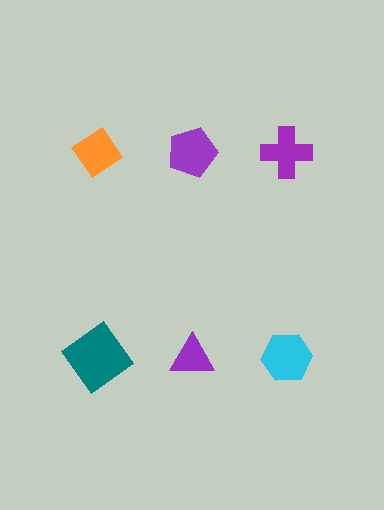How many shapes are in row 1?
3 shapes.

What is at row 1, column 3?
A purple cross.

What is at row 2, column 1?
A teal diamond.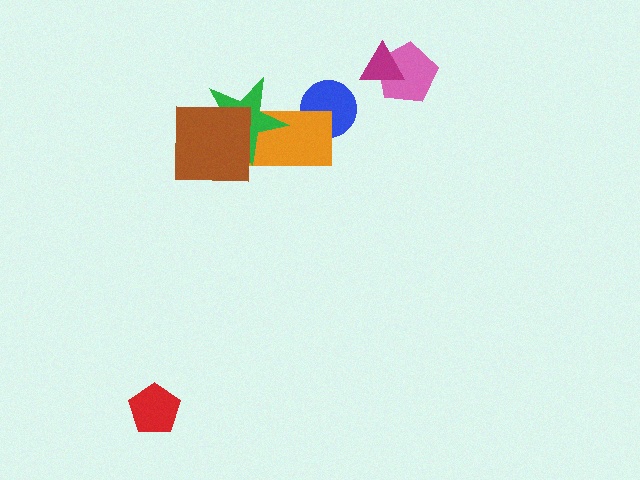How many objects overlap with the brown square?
1 object overlaps with the brown square.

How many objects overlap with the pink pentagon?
1 object overlaps with the pink pentagon.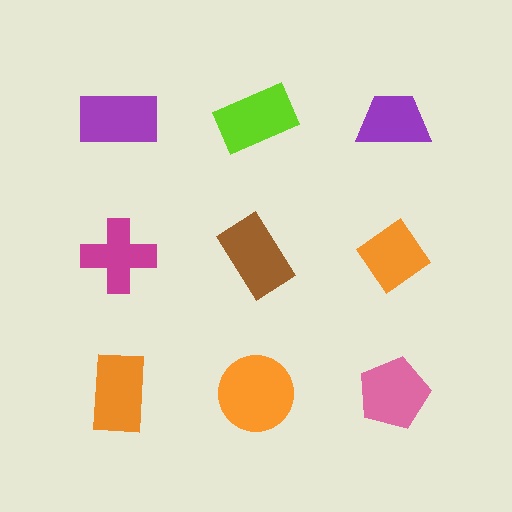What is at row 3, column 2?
An orange circle.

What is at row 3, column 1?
An orange rectangle.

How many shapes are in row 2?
3 shapes.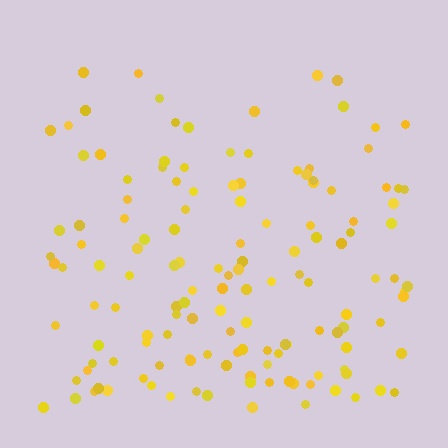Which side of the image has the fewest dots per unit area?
The top.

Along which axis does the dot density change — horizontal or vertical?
Vertical.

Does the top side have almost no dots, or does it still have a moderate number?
Still a moderate number, just noticeably fewer than the bottom.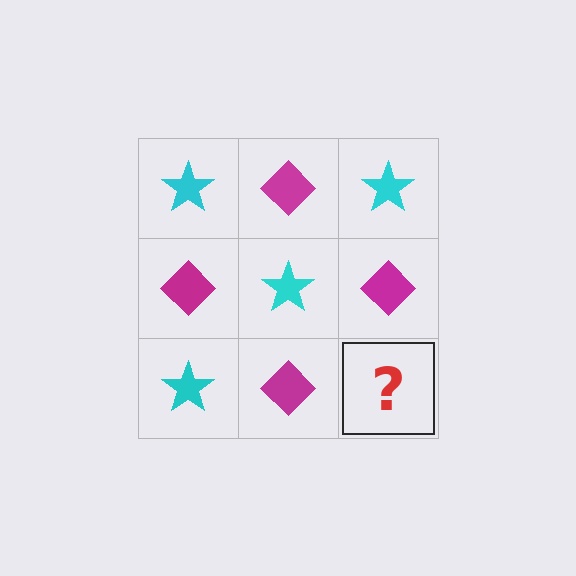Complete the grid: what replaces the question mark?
The question mark should be replaced with a cyan star.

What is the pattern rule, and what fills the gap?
The rule is that it alternates cyan star and magenta diamond in a checkerboard pattern. The gap should be filled with a cyan star.